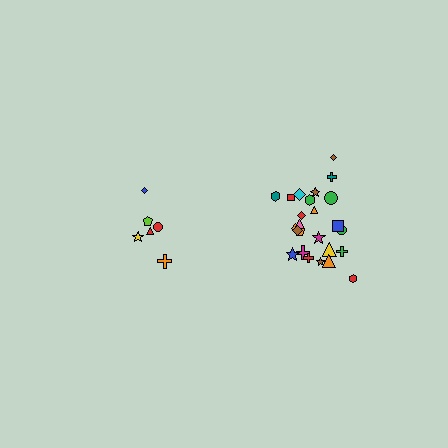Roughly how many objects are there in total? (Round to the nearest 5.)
Roughly 30 objects in total.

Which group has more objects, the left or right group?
The right group.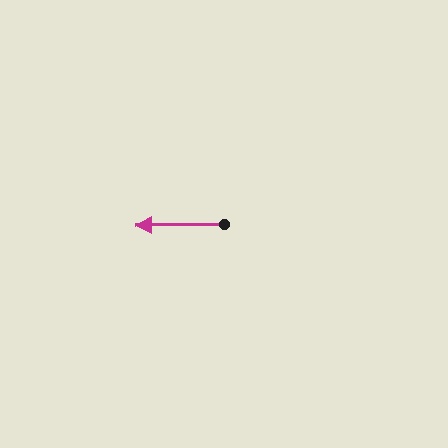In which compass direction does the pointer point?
West.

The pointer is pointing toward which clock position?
Roughly 9 o'clock.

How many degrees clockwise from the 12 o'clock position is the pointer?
Approximately 269 degrees.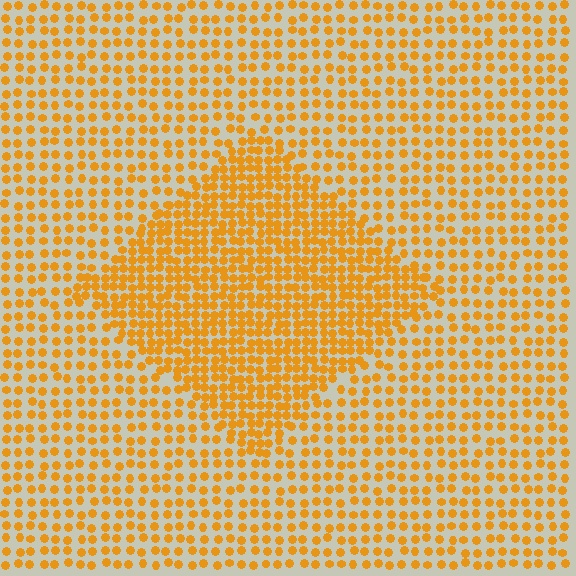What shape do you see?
I see a diamond.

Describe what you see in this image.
The image contains small orange elements arranged at two different densities. A diamond-shaped region is visible where the elements are more densely packed than the surrounding area.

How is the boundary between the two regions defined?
The boundary is defined by a change in element density (approximately 1.8x ratio). All elements are the same color, size, and shape.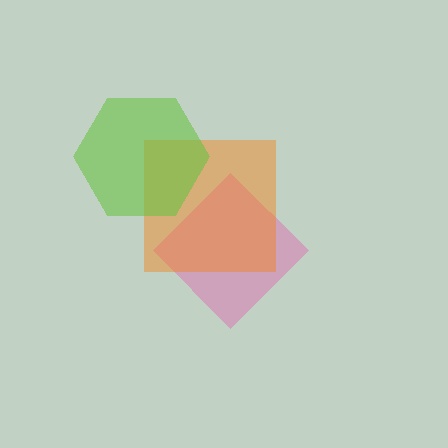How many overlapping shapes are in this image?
There are 3 overlapping shapes in the image.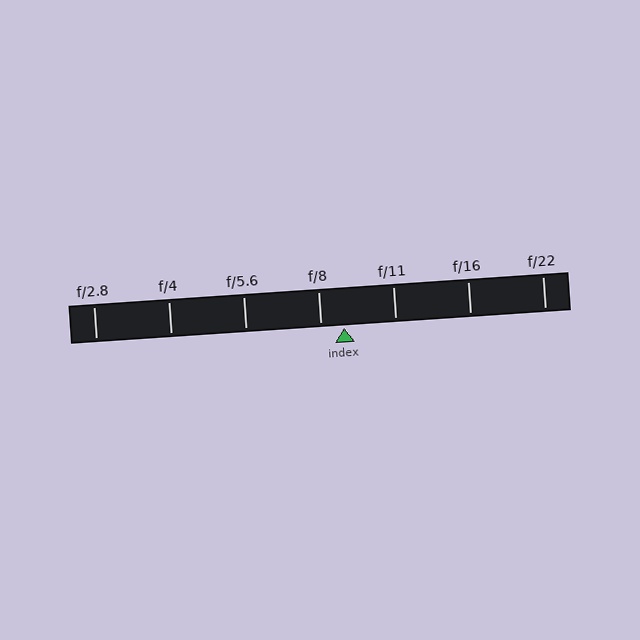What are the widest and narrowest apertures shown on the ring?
The widest aperture shown is f/2.8 and the narrowest is f/22.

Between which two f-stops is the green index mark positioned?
The index mark is between f/8 and f/11.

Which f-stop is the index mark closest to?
The index mark is closest to f/8.